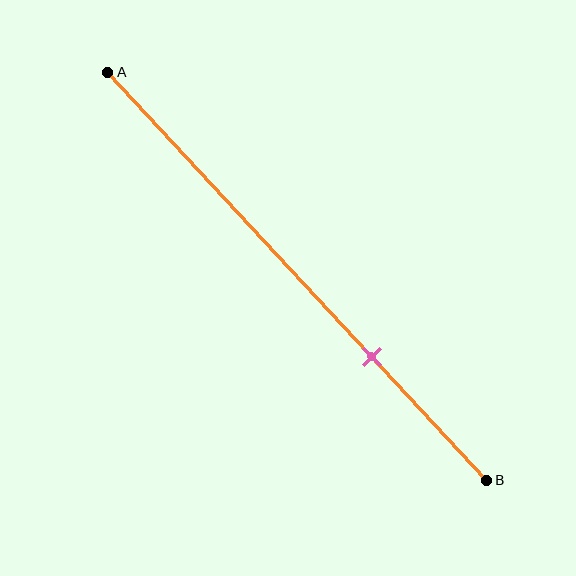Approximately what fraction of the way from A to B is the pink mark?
The pink mark is approximately 70% of the way from A to B.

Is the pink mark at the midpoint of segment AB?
No, the mark is at about 70% from A, not at the 50% midpoint.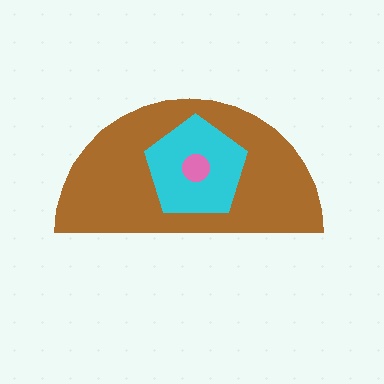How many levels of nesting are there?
3.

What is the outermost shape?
The brown semicircle.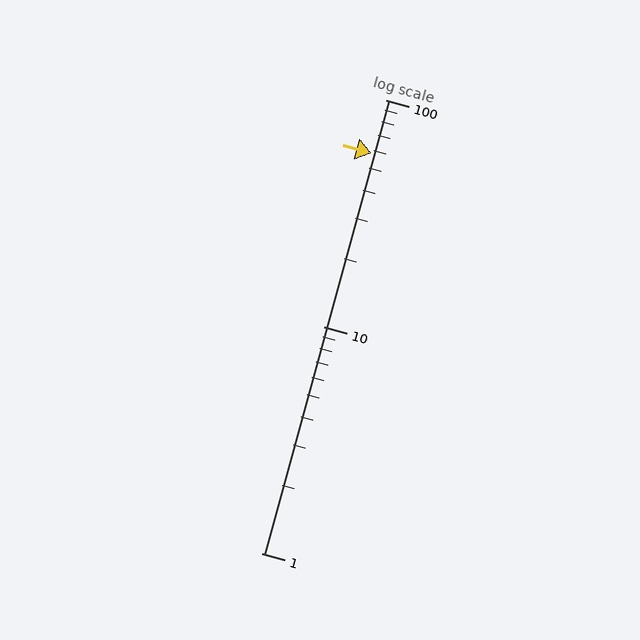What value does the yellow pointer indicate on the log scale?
The pointer indicates approximately 58.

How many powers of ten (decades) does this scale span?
The scale spans 2 decades, from 1 to 100.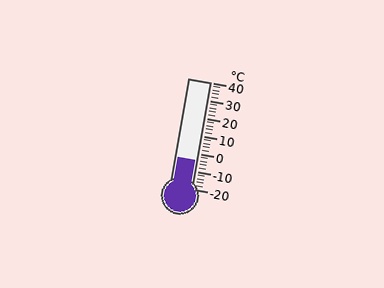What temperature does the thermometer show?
The thermometer shows approximately -4°C.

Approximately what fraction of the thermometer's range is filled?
The thermometer is filled to approximately 25% of its range.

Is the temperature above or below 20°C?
The temperature is below 20°C.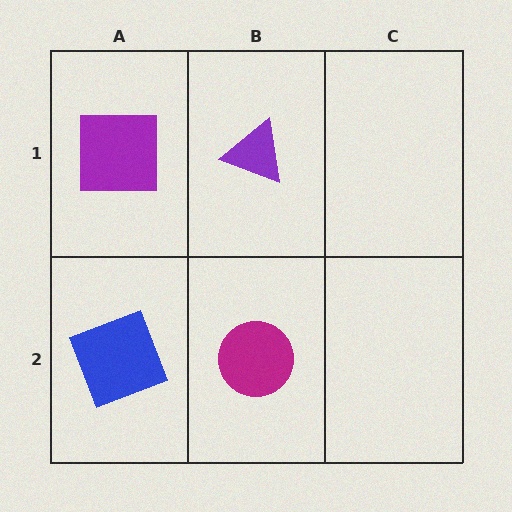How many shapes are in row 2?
2 shapes.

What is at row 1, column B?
A purple triangle.